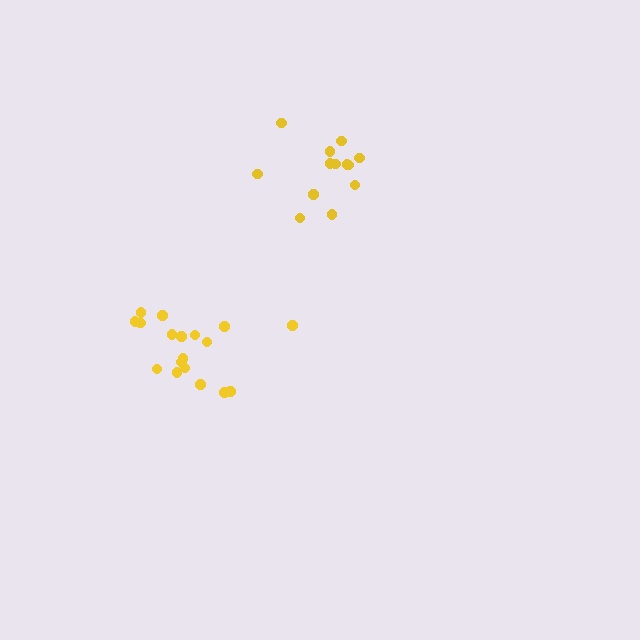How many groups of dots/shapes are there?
There are 2 groups.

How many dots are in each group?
Group 1: 18 dots, Group 2: 13 dots (31 total).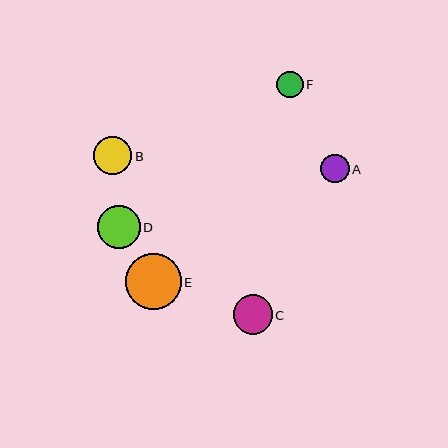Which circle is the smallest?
Circle F is the smallest with a size of approximately 27 pixels.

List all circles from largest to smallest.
From largest to smallest: E, D, C, B, A, F.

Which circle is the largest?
Circle E is the largest with a size of approximately 56 pixels.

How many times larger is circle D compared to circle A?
Circle D is approximately 1.5 times the size of circle A.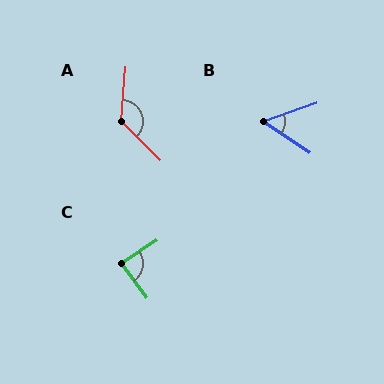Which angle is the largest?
A, at approximately 130 degrees.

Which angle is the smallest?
B, at approximately 54 degrees.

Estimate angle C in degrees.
Approximately 88 degrees.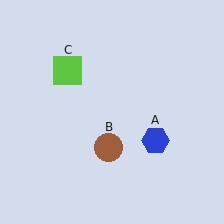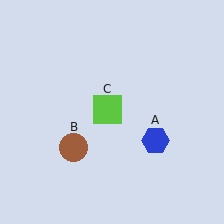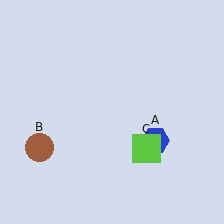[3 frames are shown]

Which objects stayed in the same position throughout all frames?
Blue hexagon (object A) remained stationary.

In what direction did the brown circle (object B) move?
The brown circle (object B) moved left.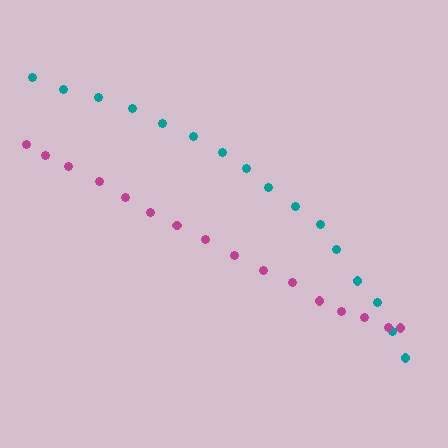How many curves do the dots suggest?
There are 2 distinct paths.